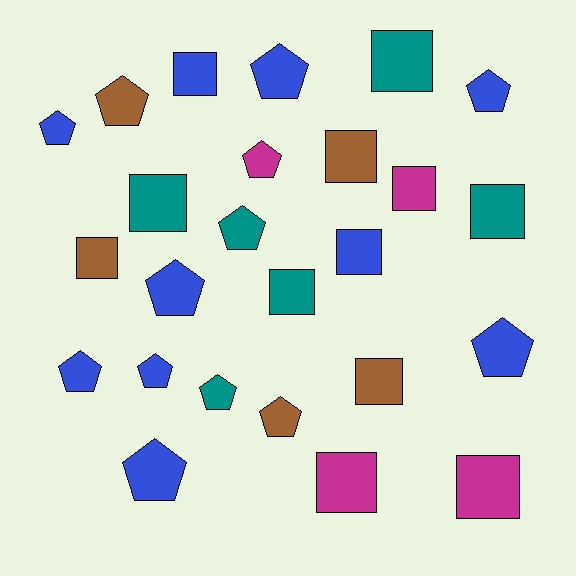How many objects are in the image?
There are 25 objects.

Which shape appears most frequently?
Pentagon, with 13 objects.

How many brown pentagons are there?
There are 2 brown pentagons.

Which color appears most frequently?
Blue, with 10 objects.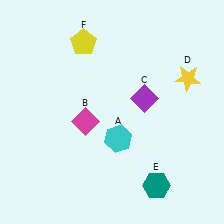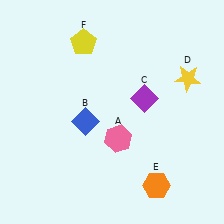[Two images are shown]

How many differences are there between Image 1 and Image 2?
There are 3 differences between the two images.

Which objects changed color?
A changed from cyan to pink. B changed from magenta to blue. E changed from teal to orange.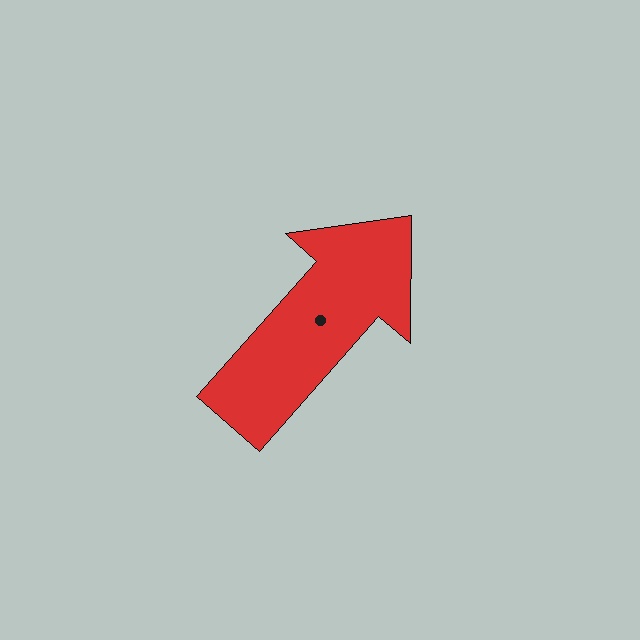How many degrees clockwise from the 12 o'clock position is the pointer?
Approximately 41 degrees.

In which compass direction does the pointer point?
Northeast.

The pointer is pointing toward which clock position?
Roughly 1 o'clock.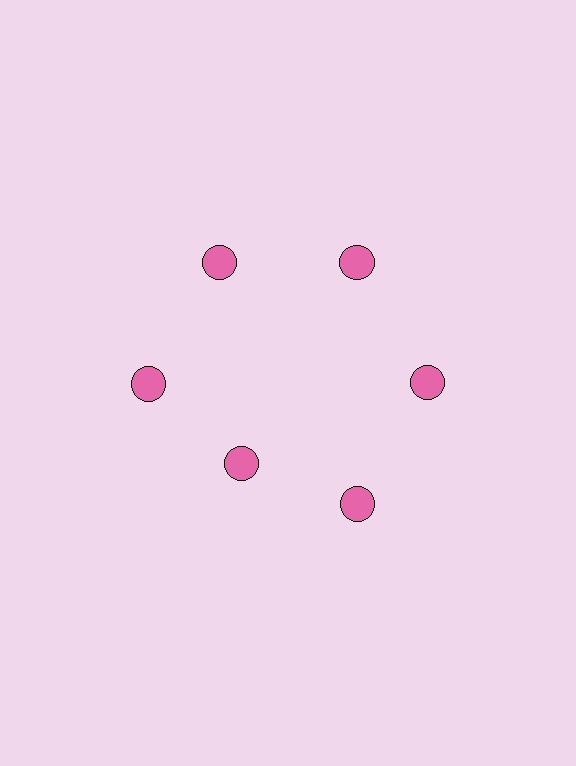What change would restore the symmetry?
The symmetry would be restored by moving it outward, back onto the ring so that all 6 circles sit at equal angles and equal distance from the center.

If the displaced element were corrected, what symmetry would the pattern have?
It would have 6-fold rotational symmetry — the pattern would map onto itself every 60 degrees.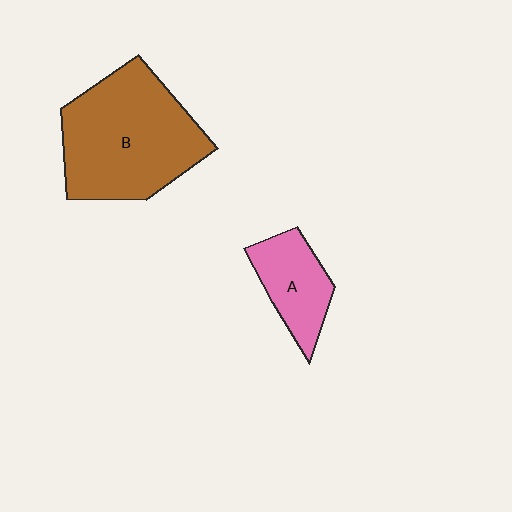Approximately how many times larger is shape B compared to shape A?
Approximately 2.4 times.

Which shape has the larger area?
Shape B (brown).